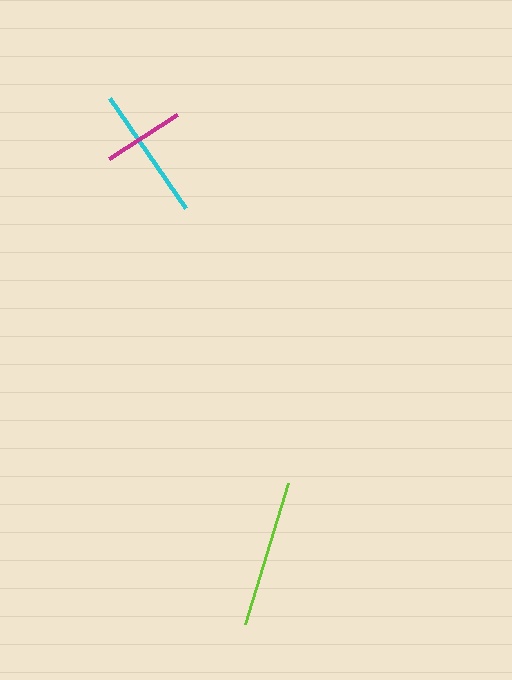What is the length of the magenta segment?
The magenta segment is approximately 81 pixels long.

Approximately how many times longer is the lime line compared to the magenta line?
The lime line is approximately 1.8 times the length of the magenta line.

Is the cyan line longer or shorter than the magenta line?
The cyan line is longer than the magenta line.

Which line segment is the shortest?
The magenta line is the shortest at approximately 81 pixels.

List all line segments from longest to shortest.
From longest to shortest: lime, cyan, magenta.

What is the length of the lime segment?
The lime segment is approximately 147 pixels long.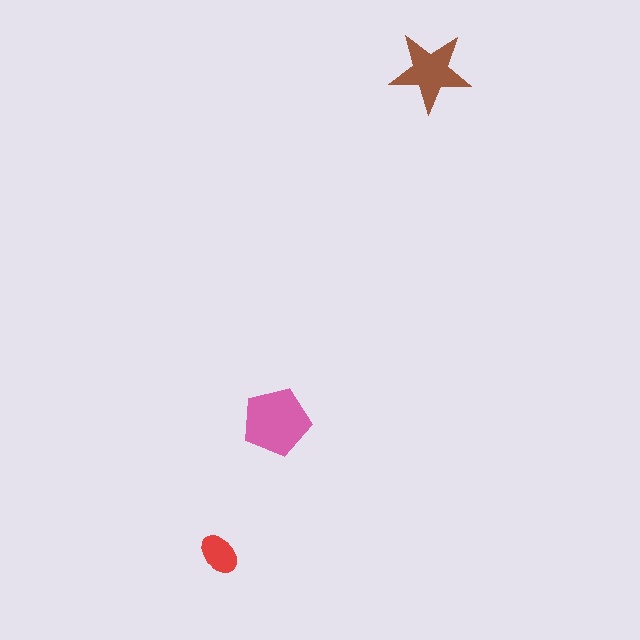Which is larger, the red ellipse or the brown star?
The brown star.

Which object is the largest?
The pink pentagon.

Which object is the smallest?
The red ellipse.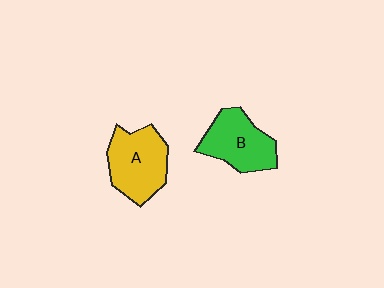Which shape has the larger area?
Shape A (yellow).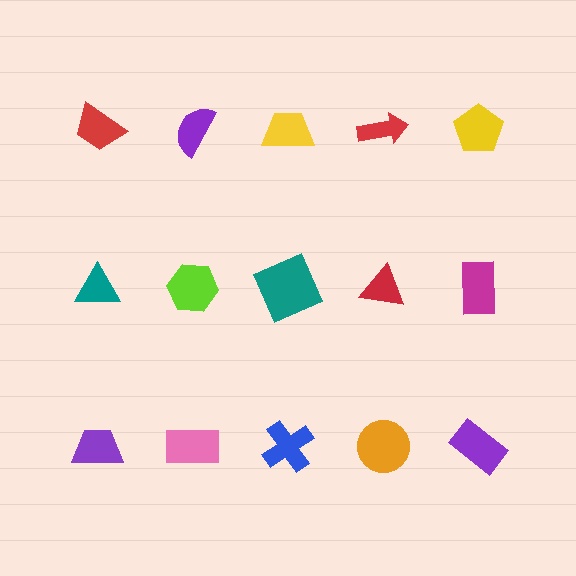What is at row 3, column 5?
A purple rectangle.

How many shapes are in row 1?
5 shapes.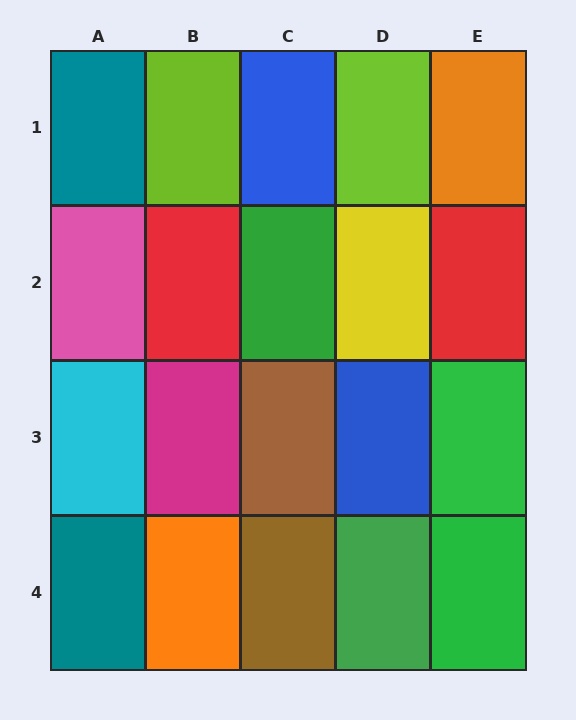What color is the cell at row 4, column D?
Green.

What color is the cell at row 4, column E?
Green.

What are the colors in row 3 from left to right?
Cyan, magenta, brown, blue, green.